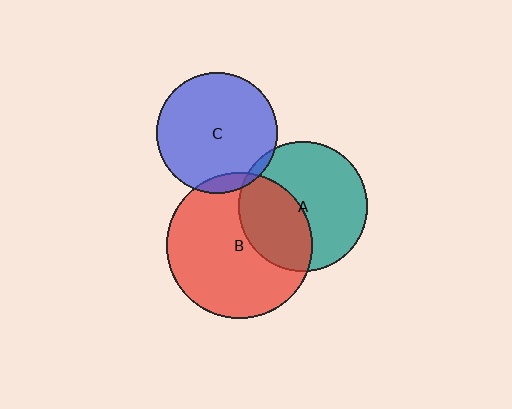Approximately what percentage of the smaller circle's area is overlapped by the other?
Approximately 10%.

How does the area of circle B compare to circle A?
Approximately 1.3 times.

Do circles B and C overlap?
Yes.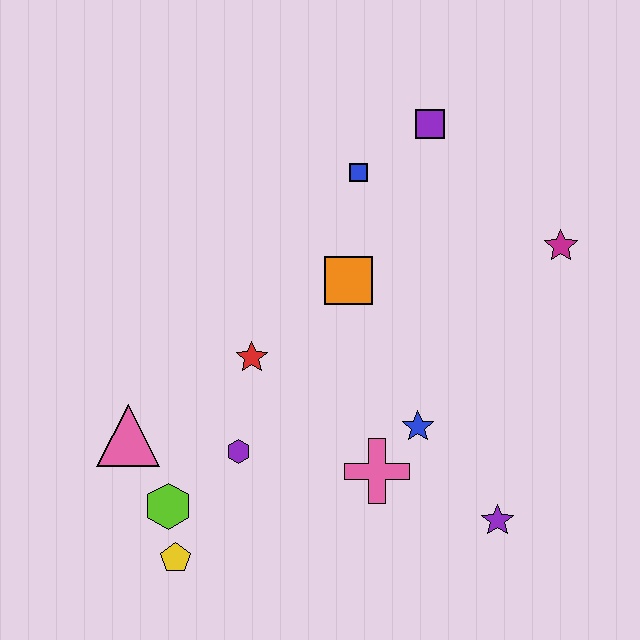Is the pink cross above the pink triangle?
No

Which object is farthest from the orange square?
The yellow pentagon is farthest from the orange square.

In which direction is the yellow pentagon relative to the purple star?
The yellow pentagon is to the left of the purple star.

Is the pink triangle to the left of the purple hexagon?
Yes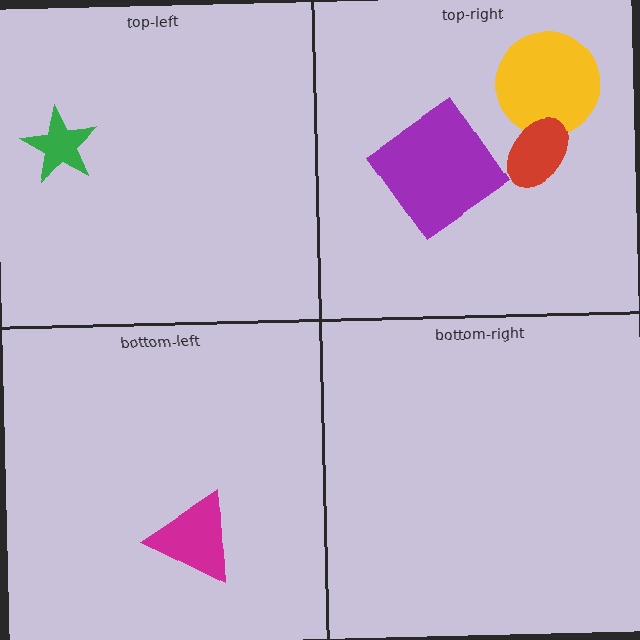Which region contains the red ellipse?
The top-right region.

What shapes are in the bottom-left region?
The magenta triangle.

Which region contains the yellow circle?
The top-right region.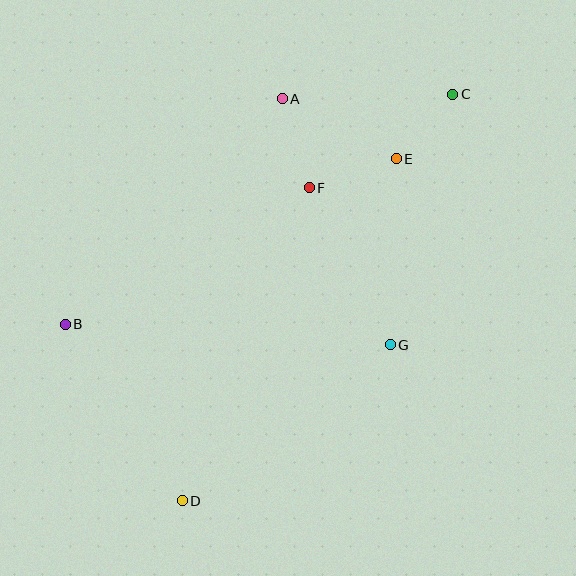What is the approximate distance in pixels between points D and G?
The distance between D and G is approximately 260 pixels.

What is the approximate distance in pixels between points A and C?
The distance between A and C is approximately 170 pixels.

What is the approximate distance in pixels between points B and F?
The distance between B and F is approximately 280 pixels.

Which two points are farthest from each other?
Points C and D are farthest from each other.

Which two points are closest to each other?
Points C and E are closest to each other.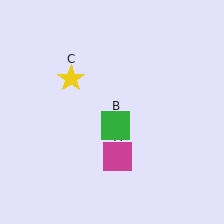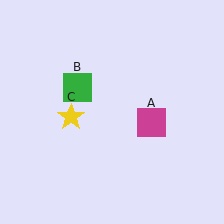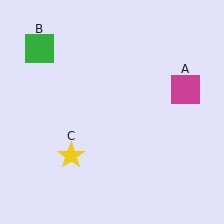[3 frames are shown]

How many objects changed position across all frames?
3 objects changed position: magenta square (object A), green square (object B), yellow star (object C).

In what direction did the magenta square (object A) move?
The magenta square (object A) moved up and to the right.